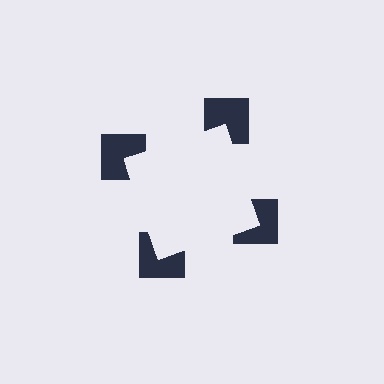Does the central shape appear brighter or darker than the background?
It typically appears slightly brighter than the background, even though no actual brightness change is drawn.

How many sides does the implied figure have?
4 sides.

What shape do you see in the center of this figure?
An illusory square — its edges are inferred from the aligned wedge cuts in the notched squares, not physically drawn.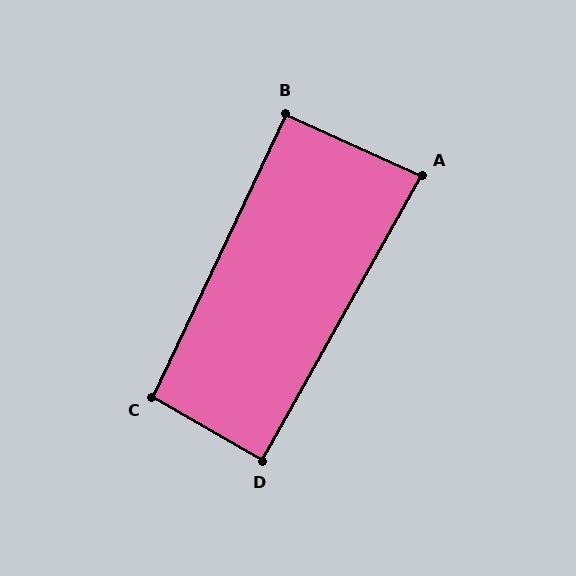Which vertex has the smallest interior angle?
A, at approximately 85 degrees.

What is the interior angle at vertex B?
Approximately 91 degrees (approximately right).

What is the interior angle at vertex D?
Approximately 89 degrees (approximately right).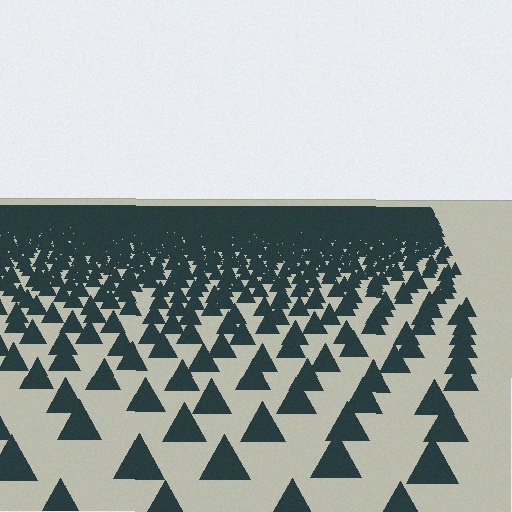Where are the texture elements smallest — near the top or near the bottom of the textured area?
Near the top.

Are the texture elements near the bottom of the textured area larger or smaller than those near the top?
Larger. Near the bottom, elements are closer to the viewer and appear at a bigger on-screen size.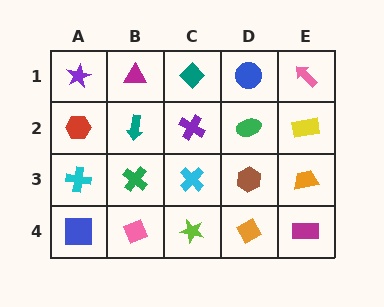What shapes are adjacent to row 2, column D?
A blue circle (row 1, column D), a brown hexagon (row 3, column D), a purple cross (row 2, column C), a yellow rectangle (row 2, column E).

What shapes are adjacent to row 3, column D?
A green ellipse (row 2, column D), an orange diamond (row 4, column D), a cyan cross (row 3, column C), an orange trapezoid (row 3, column E).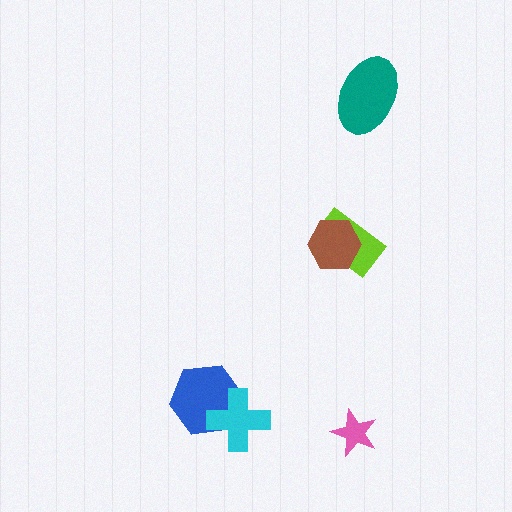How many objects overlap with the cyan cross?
1 object overlaps with the cyan cross.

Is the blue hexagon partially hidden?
Yes, it is partially covered by another shape.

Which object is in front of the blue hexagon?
The cyan cross is in front of the blue hexagon.